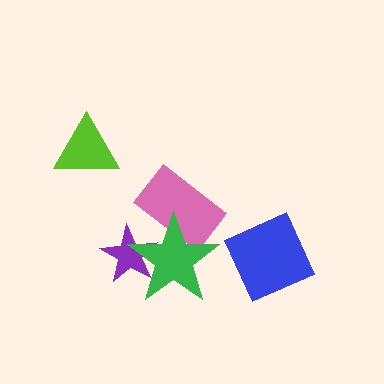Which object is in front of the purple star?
The green star is in front of the purple star.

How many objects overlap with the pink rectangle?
1 object overlaps with the pink rectangle.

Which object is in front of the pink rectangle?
The green star is in front of the pink rectangle.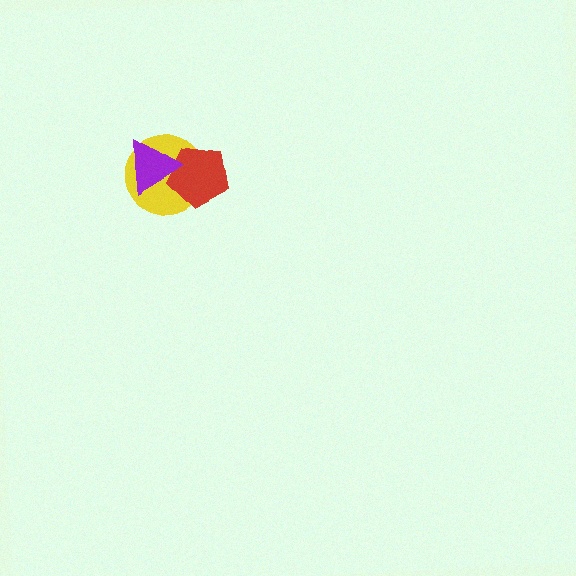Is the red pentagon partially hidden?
Yes, it is partially covered by another shape.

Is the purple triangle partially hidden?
No, no other shape covers it.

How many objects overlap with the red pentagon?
2 objects overlap with the red pentagon.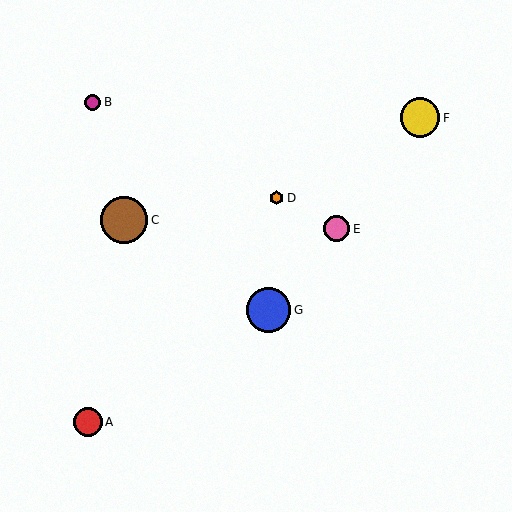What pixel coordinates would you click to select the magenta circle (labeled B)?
Click at (93, 102) to select the magenta circle B.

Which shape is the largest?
The brown circle (labeled C) is the largest.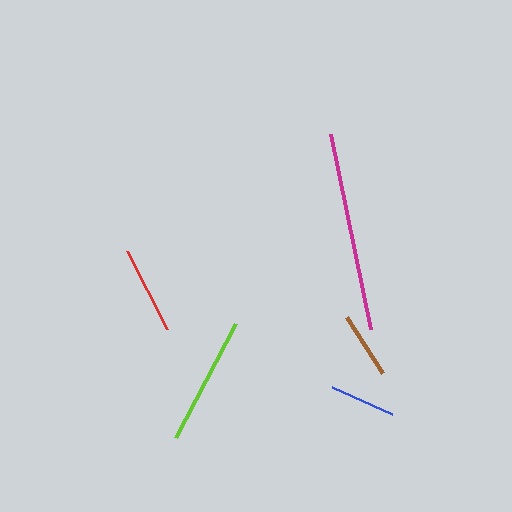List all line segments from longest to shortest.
From longest to shortest: magenta, lime, red, brown, blue.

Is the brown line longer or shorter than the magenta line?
The magenta line is longer than the brown line.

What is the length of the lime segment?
The lime segment is approximately 128 pixels long.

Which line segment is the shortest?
The blue line is the shortest at approximately 67 pixels.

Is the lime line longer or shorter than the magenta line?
The magenta line is longer than the lime line.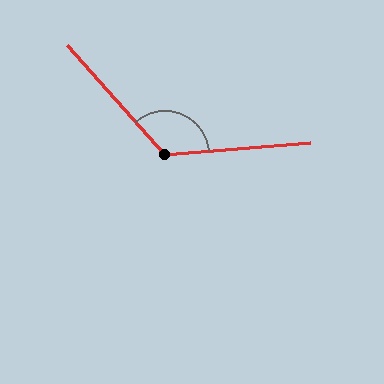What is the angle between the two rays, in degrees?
Approximately 126 degrees.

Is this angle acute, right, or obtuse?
It is obtuse.